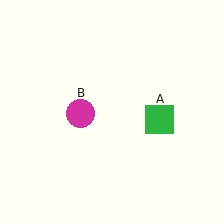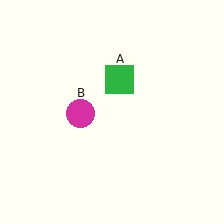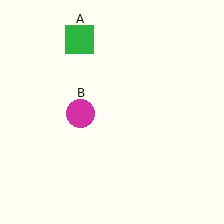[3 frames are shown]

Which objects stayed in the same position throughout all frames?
Magenta circle (object B) remained stationary.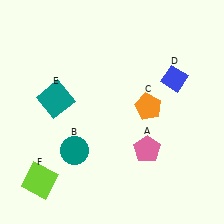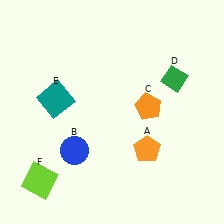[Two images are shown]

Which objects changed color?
A changed from pink to orange. B changed from teal to blue. D changed from blue to green.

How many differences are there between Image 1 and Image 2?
There are 3 differences between the two images.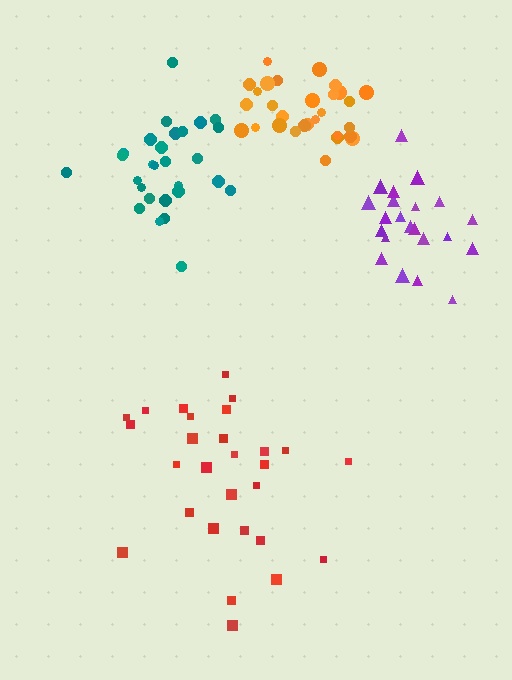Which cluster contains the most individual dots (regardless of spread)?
Orange (29).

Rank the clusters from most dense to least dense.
orange, teal, purple, red.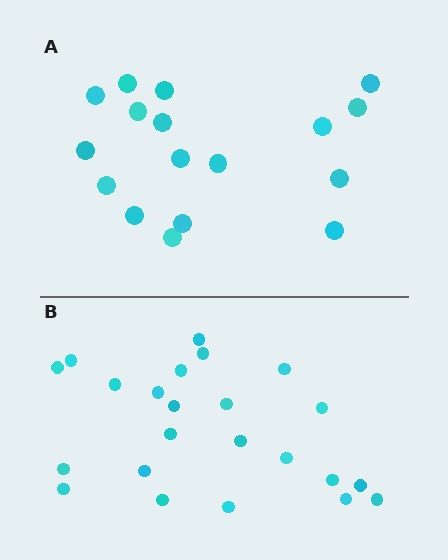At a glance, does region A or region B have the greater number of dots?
Region B (the bottom region) has more dots.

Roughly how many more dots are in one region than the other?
Region B has about 6 more dots than region A.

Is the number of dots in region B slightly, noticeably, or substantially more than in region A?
Region B has noticeably more, but not dramatically so. The ratio is roughly 1.4 to 1.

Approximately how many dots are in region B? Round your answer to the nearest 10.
About 20 dots. (The exact count is 23, which rounds to 20.)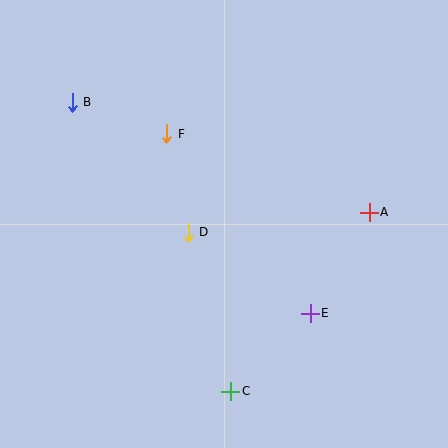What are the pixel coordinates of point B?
Point B is at (72, 102).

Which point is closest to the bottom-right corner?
Point E is closest to the bottom-right corner.